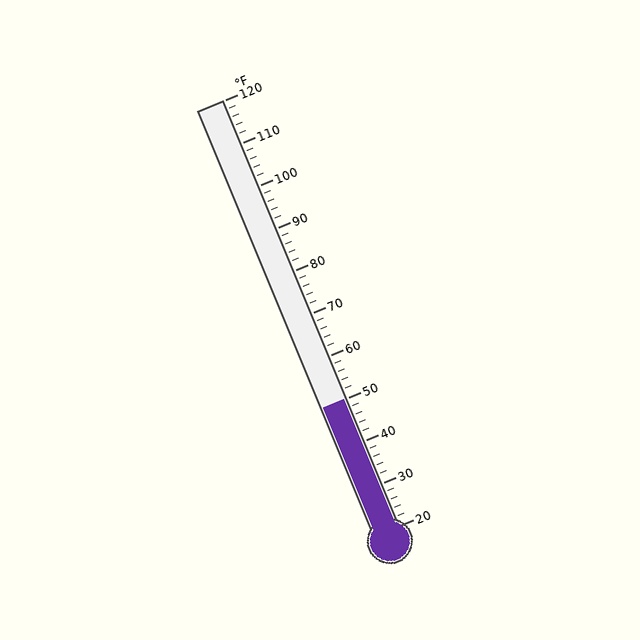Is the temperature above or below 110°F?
The temperature is below 110°F.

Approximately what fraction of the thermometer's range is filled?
The thermometer is filled to approximately 30% of its range.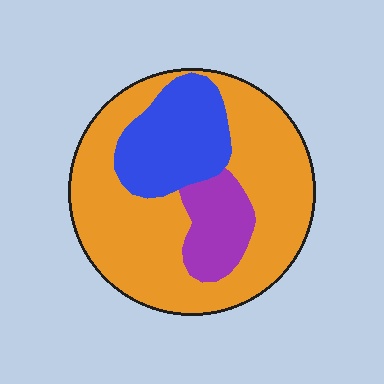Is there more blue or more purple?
Blue.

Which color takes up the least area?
Purple, at roughly 15%.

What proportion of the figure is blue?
Blue takes up about one fifth (1/5) of the figure.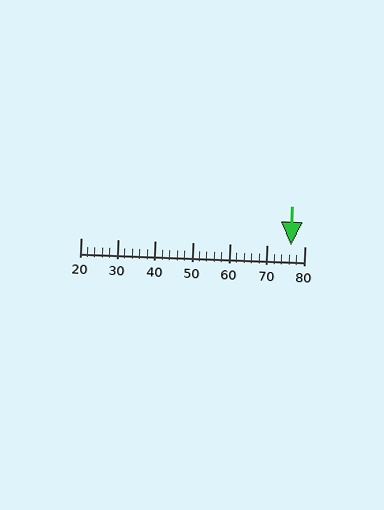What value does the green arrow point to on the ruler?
The green arrow points to approximately 76.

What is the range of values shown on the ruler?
The ruler shows values from 20 to 80.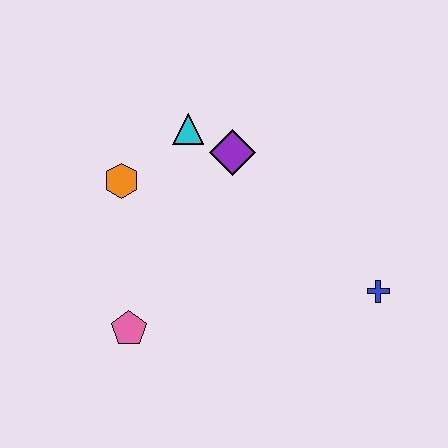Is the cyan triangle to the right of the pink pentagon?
Yes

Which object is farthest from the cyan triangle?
The blue cross is farthest from the cyan triangle.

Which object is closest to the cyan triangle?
The purple diamond is closest to the cyan triangle.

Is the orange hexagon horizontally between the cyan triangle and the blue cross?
No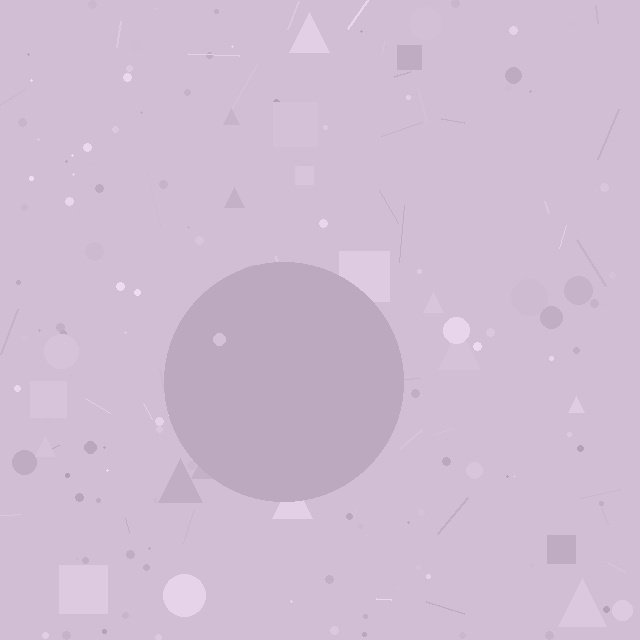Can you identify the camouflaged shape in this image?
The camouflaged shape is a circle.